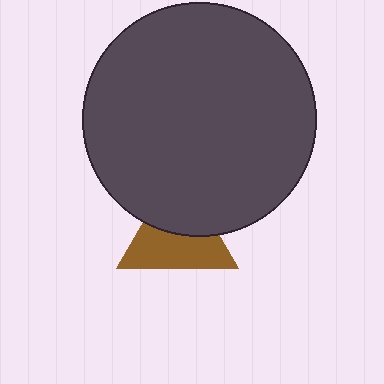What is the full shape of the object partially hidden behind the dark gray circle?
The partially hidden object is a brown triangle.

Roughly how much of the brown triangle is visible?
About half of it is visible (roughly 57%).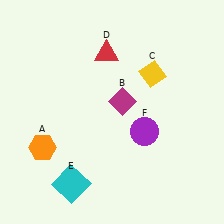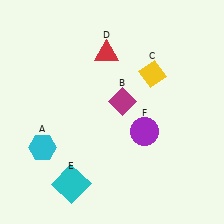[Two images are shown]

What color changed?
The hexagon (A) changed from orange in Image 1 to cyan in Image 2.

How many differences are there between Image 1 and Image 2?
There is 1 difference between the two images.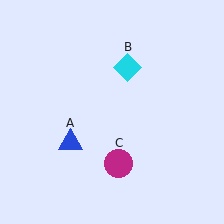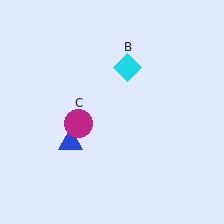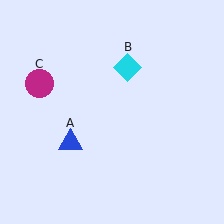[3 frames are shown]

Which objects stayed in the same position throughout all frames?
Blue triangle (object A) and cyan diamond (object B) remained stationary.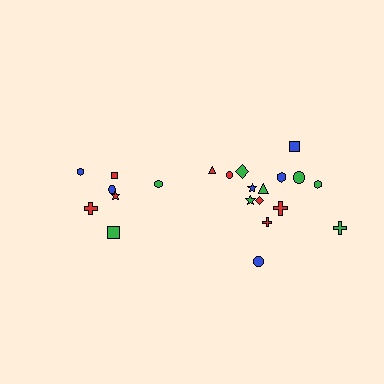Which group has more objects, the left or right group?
The right group.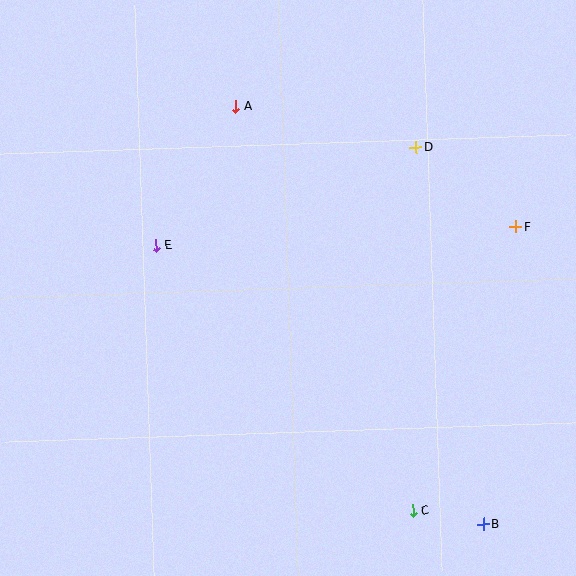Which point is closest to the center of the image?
Point E at (156, 246) is closest to the center.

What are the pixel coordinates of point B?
Point B is at (483, 524).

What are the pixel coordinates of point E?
Point E is at (156, 246).